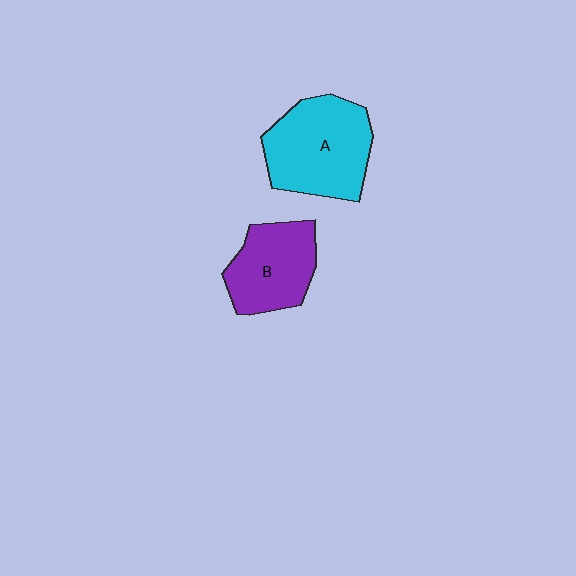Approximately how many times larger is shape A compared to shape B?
Approximately 1.3 times.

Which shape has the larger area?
Shape A (cyan).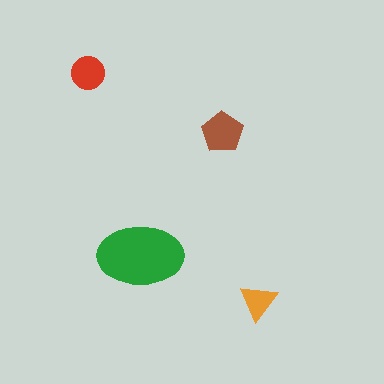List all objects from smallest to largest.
The orange triangle, the red circle, the brown pentagon, the green ellipse.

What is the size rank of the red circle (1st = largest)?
3rd.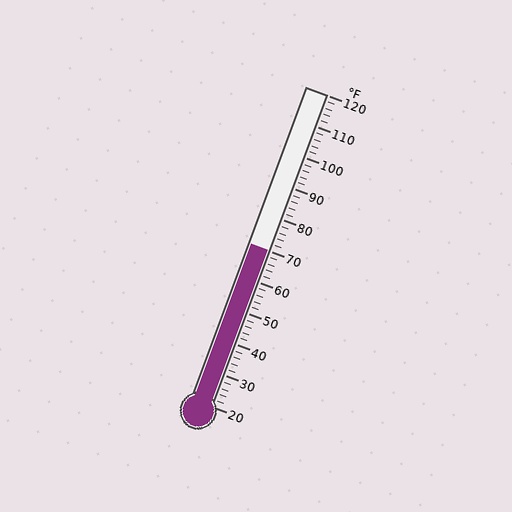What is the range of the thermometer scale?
The thermometer scale ranges from 20°F to 120°F.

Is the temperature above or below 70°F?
The temperature is at 70°F.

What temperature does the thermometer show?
The thermometer shows approximately 70°F.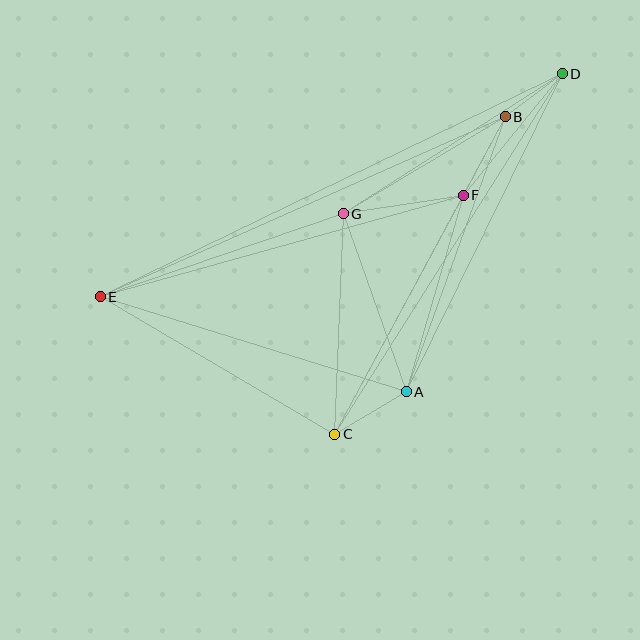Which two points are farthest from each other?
Points D and E are farthest from each other.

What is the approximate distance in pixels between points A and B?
The distance between A and B is approximately 292 pixels.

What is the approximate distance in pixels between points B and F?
The distance between B and F is approximately 89 pixels.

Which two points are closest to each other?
Points B and D are closest to each other.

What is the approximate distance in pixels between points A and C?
The distance between A and C is approximately 83 pixels.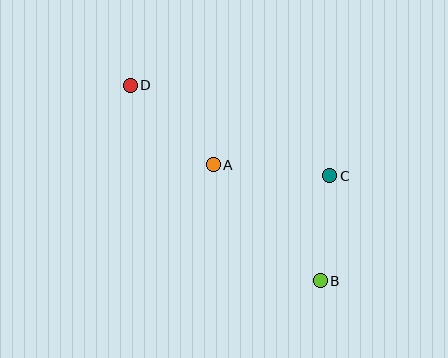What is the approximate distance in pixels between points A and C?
The distance between A and C is approximately 117 pixels.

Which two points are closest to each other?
Points B and C are closest to each other.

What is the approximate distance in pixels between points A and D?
The distance between A and D is approximately 115 pixels.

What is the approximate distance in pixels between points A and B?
The distance between A and B is approximately 158 pixels.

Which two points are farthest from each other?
Points B and D are farthest from each other.